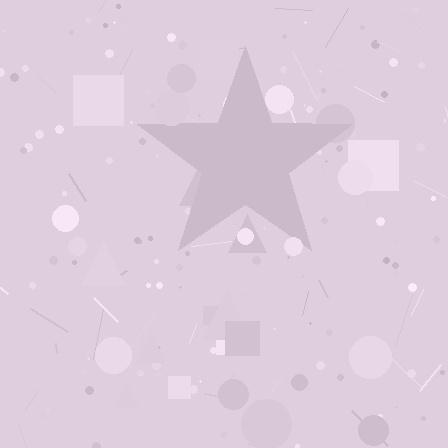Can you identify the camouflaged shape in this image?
The camouflaged shape is a star.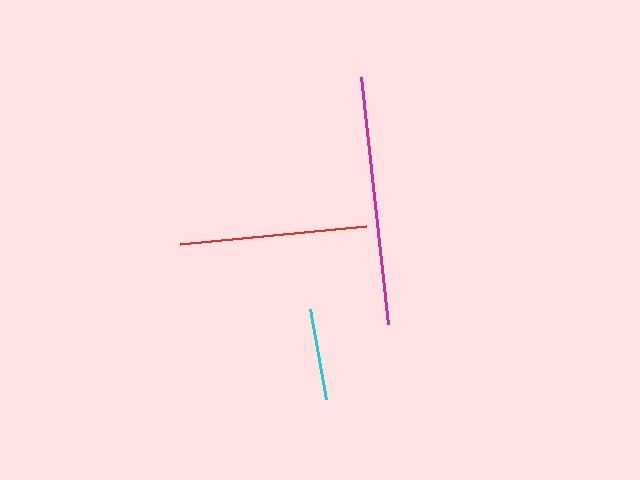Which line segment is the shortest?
The cyan line is the shortest at approximately 92 pixels.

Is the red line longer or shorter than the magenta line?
The magenta line is longer than the red line.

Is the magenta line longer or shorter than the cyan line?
The magenta line is longer than the cyan line.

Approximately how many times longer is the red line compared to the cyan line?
The red line is approximately 2.0 times the length of the cyan line.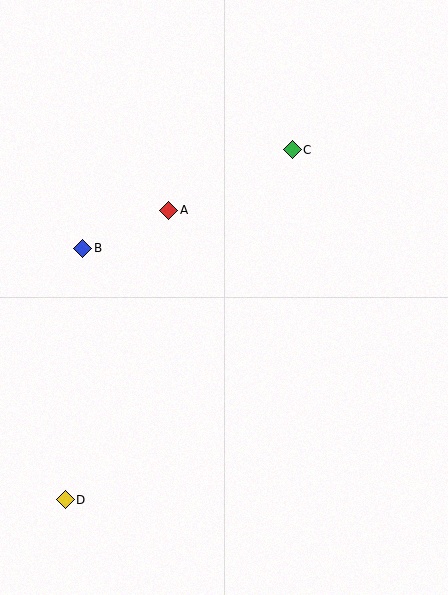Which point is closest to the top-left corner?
Point B is closest to the top-left corner.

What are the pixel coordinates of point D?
Point D is at (65, 500).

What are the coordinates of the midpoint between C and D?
The midpoint between C and D is at (179, 325).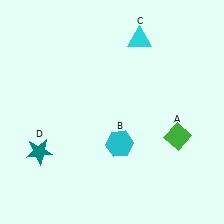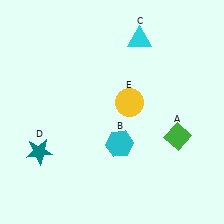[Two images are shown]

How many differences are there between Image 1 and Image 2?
There is 1 difference between the two images.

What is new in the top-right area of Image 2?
A yellow circle (E) was added in the top-right area of Image 2.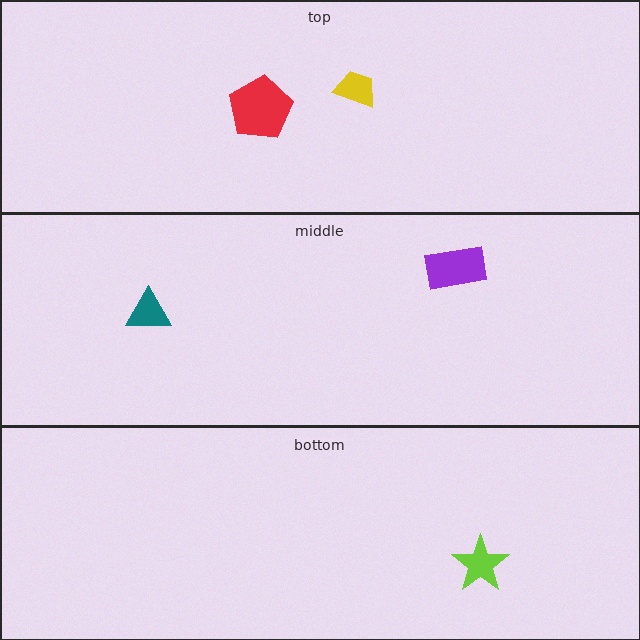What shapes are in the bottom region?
The lime star.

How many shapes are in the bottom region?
1.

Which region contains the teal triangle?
The middle region.